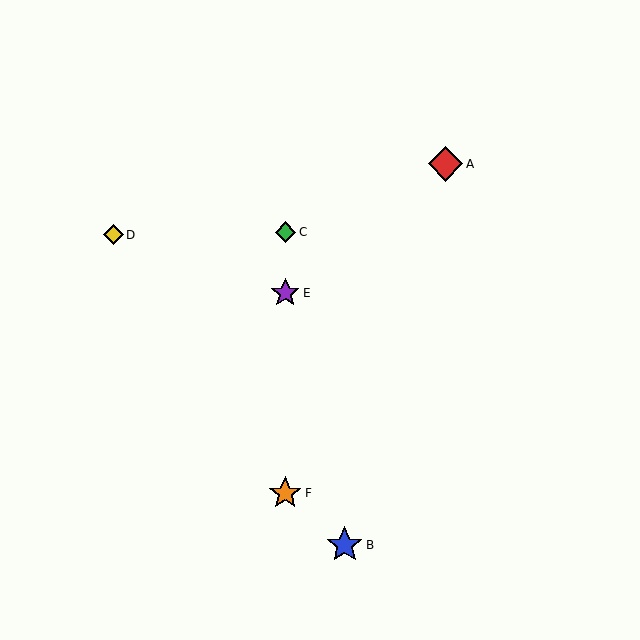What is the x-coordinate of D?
Object D is at x≈113.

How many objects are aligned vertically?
3 objects (C, E, F) are aligned vertically.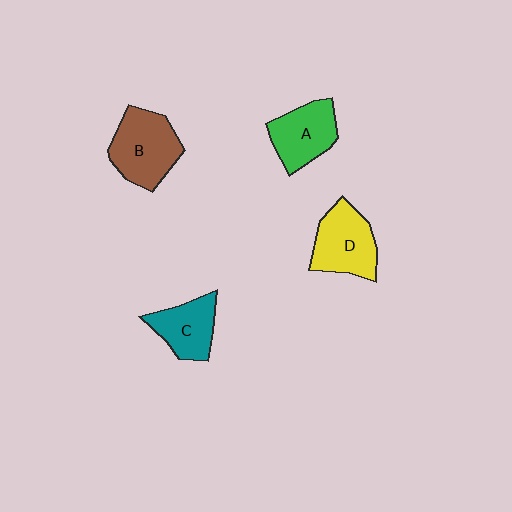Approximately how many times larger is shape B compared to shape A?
Approximately 1.2 times.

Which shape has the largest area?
Shape B (brown).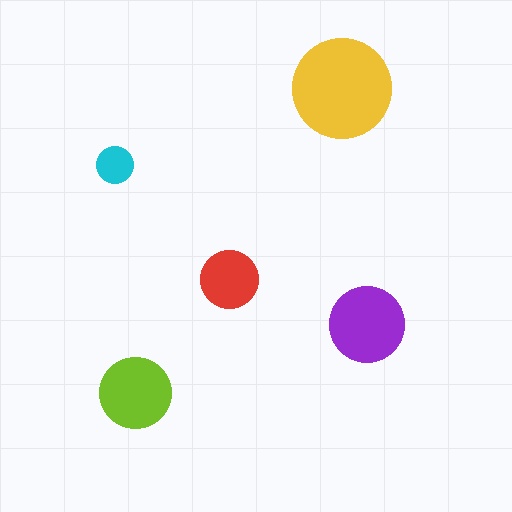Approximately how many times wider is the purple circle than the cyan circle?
About 2 times wider.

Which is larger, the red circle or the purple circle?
The purple one.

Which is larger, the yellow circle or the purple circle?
The yellow one.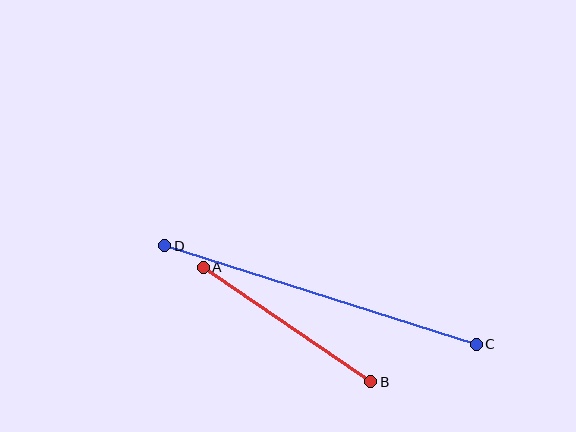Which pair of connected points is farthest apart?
Points C and D are farthest apart.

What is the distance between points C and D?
The distance is approximately 327 pixels.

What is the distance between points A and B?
The distance is approximately 203 pixels.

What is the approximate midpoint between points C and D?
The midpoint is at approximately (320, 295) pixels.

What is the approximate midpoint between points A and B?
The midpoint is at approximately (287, 325) pixels.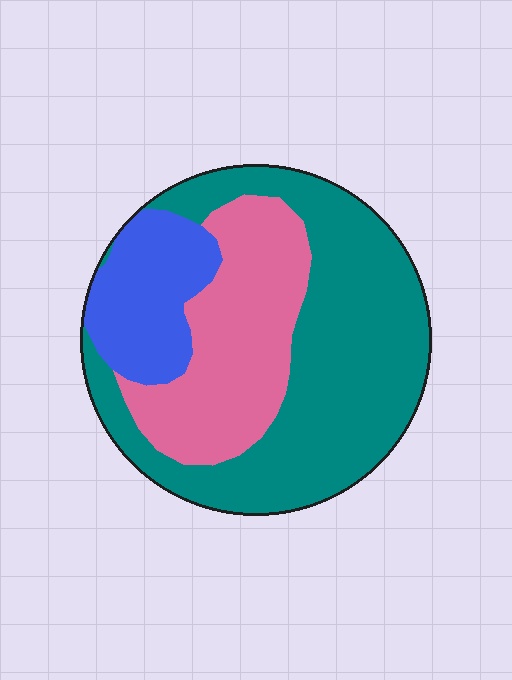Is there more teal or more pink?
Teal.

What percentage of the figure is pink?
Pink takes up about one third (1/3) of the figure.